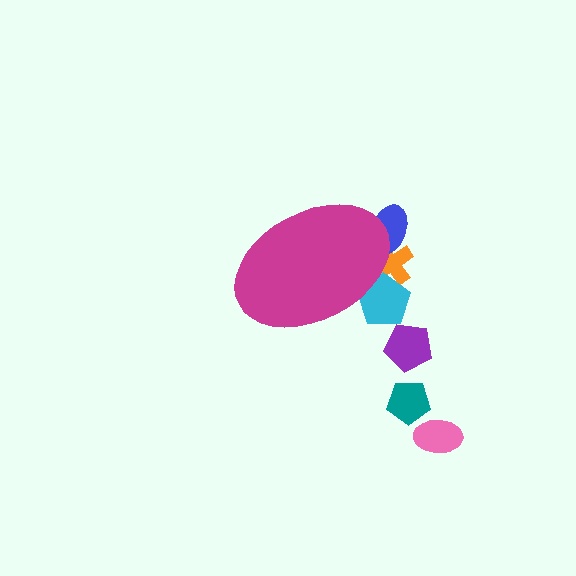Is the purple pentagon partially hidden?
No, the purple pentagon is fully visible.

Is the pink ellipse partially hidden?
No, the pink ellipse is fully visible.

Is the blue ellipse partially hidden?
Yes, the blue ellipse is partially hidden behind the magenta ellipse.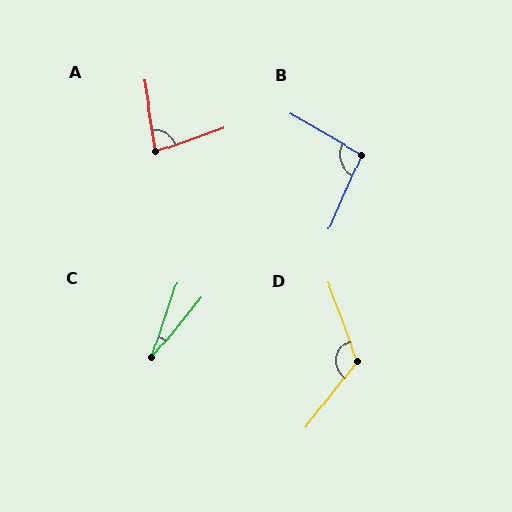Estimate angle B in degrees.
Approximately 97 degrees.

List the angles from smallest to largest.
C (21°), A (79°), B (97°), D (121°).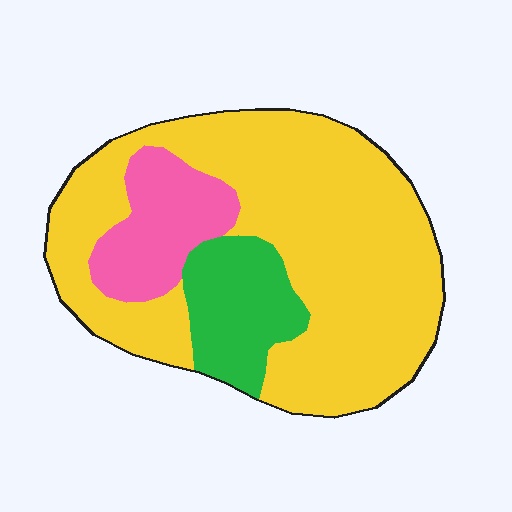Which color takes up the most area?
Yellow, at roughly 70%.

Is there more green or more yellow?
Yellow.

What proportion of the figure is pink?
Pink covers 15% of the figure.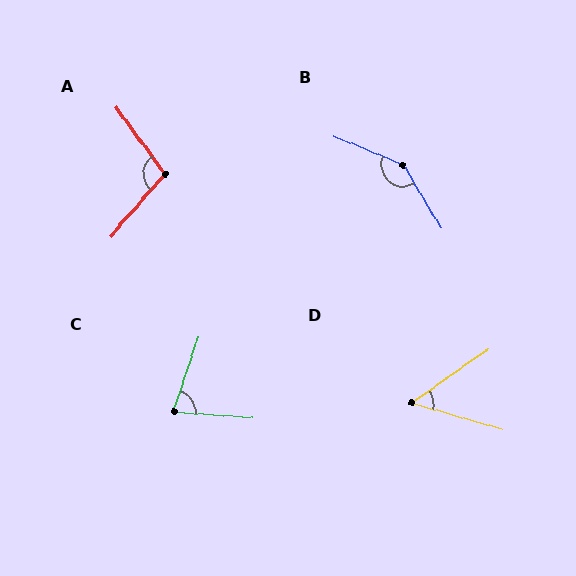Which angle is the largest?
B, at approximately 143 degrees.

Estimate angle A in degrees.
Approximately 103 degrees.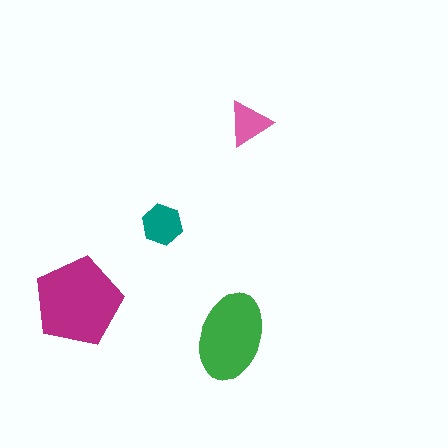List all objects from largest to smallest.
The magenta pentagon, the green ellipse, the teal hexagon, the pink triangle.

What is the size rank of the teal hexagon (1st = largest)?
3rd.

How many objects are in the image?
There are 4 objects in the image.